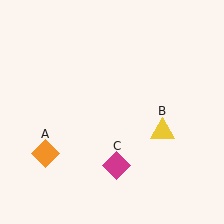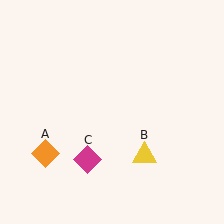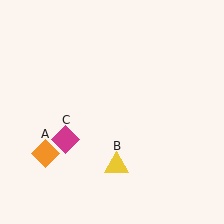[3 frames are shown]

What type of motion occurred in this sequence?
The yellow triangle (object B), magenta diamond (object C) rotated clockwise around the center of the scene.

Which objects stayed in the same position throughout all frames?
Orange diamond (object A) remained stationary.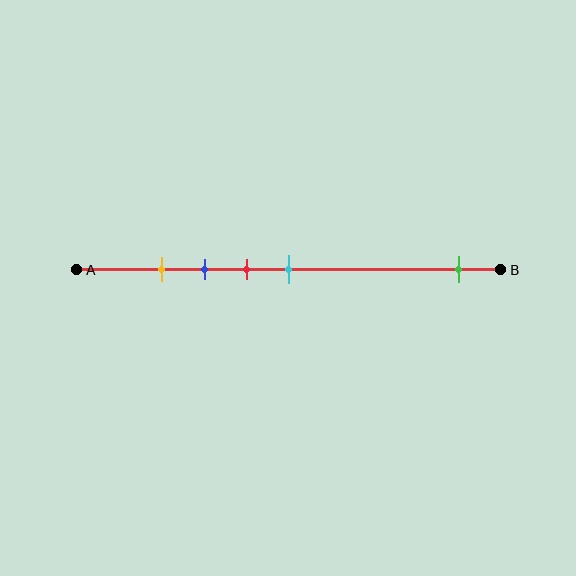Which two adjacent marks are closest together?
The yellow and blue marks are the closest adjacent pair.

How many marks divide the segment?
There are 5 marks dividing the segment.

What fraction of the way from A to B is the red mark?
The red mark is approximately 40% (0.4) of the way from A to B.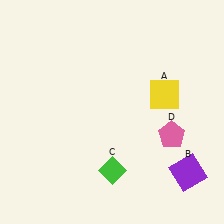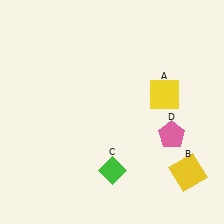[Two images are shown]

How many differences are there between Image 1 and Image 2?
There is 1 difference between the two images.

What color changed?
The square (B) changed from purple in Image 1 to yellow in Image 2.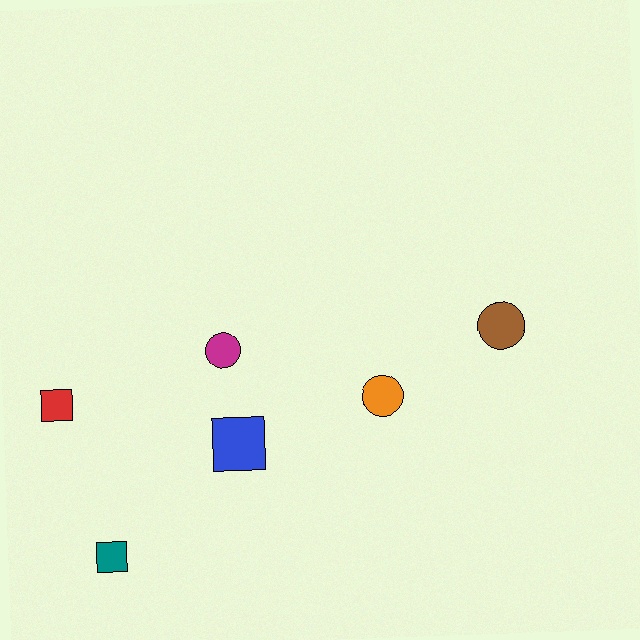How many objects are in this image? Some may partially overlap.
There are 6 objects.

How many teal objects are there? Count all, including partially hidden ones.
There is 1 teal object.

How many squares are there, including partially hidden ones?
There are 3 squares.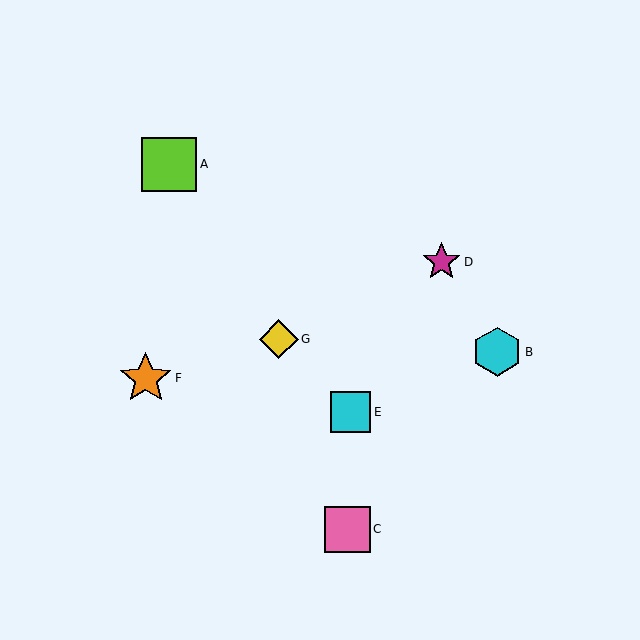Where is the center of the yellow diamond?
The center of the yellow diamond is at (279, 339).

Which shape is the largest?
The lime square (labeled A) is the largest.